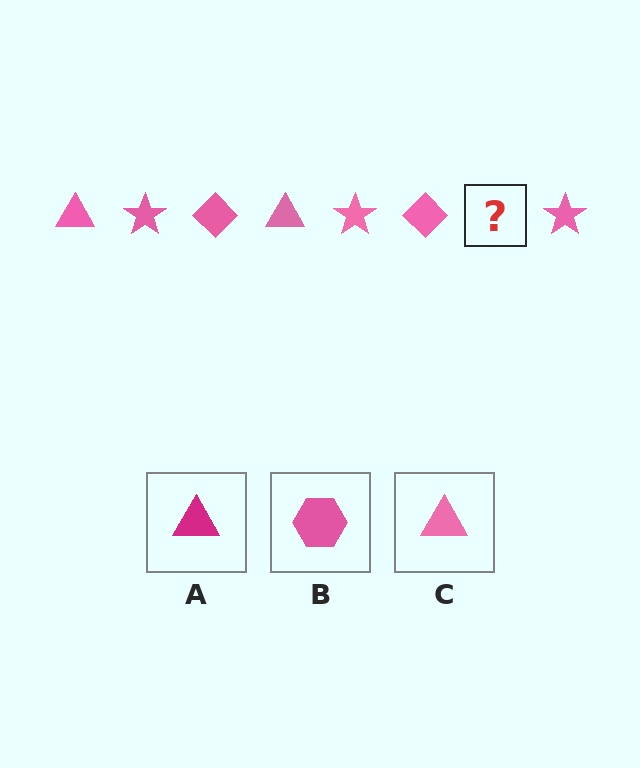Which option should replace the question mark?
Option C.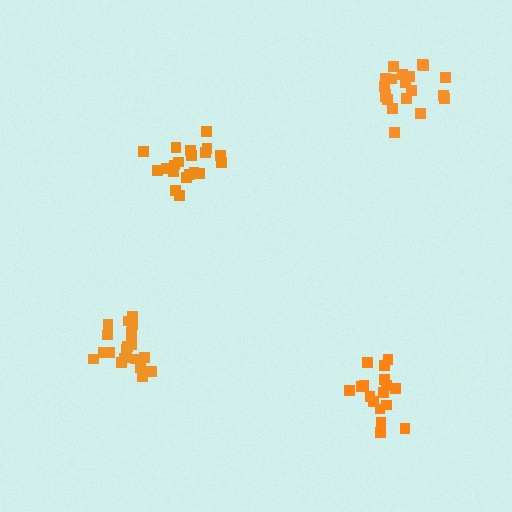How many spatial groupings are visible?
There are 4 spatial groupings.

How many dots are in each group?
Group 1: 17 dots, Group 2: 20 dots, Group 3: 20 dots, Group 4: 20 dots (77 total).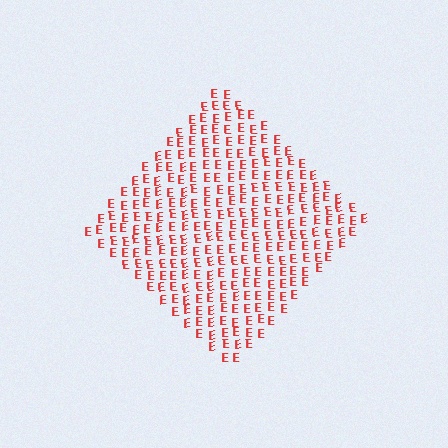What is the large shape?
The large shape is a diamond.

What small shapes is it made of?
It is made of small letter E's.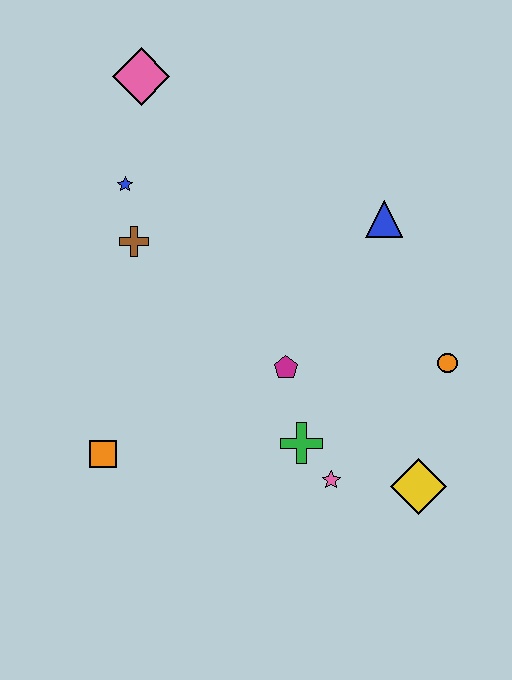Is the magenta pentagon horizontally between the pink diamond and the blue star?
No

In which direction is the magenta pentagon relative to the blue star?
The magenta pentagon is below the blue star.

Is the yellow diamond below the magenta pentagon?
Yes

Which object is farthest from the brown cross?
The yellow diamond is farthest from the brown cross.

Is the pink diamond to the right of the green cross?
No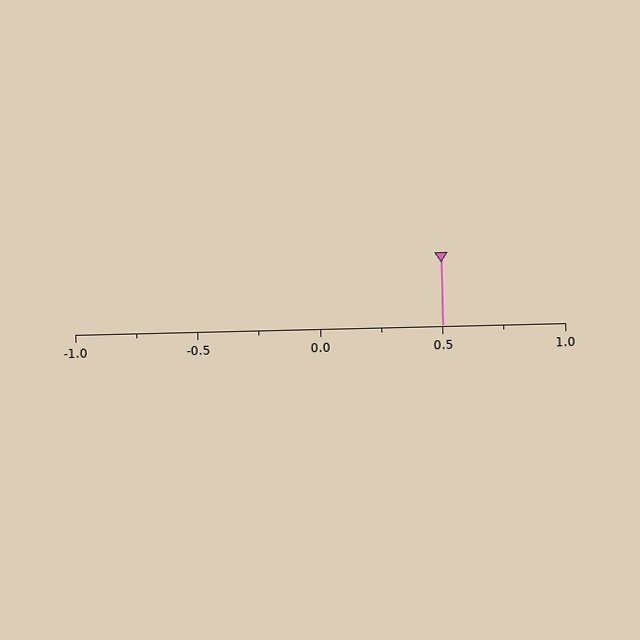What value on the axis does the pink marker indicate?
The marker indicates approximately 0.5.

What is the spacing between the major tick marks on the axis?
The major ticks are spaced 0.5 apart.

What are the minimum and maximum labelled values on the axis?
The axis runs from -1.0 to 1.0.